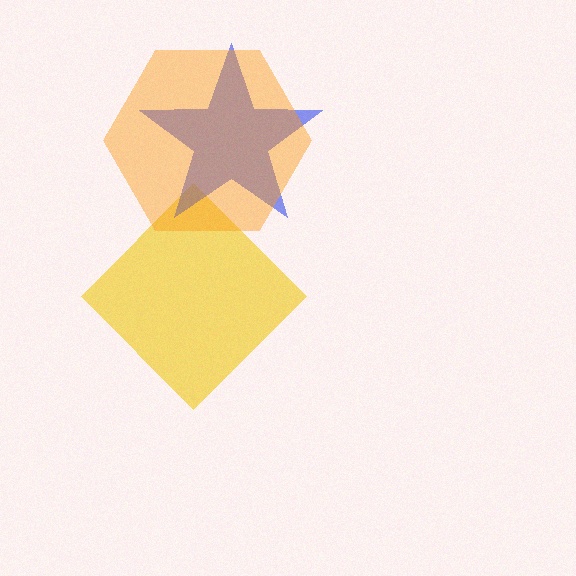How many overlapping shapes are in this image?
There are 3 overlapping shapes in the image.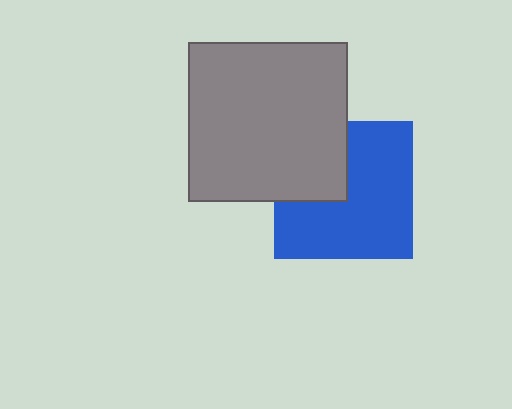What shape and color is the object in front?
The object in front is a gray square.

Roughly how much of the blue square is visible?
Most of it is visible (roughly 69%).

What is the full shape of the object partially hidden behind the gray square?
The partially hidden object is a blue square.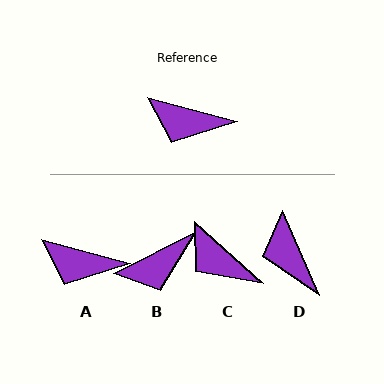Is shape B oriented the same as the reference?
No, it is off by about 42 degrees.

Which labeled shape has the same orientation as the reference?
A.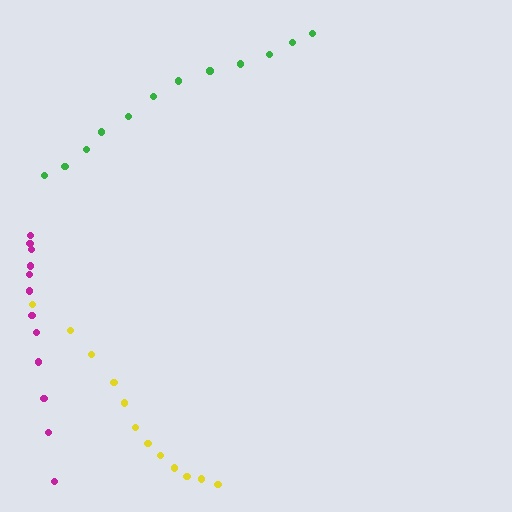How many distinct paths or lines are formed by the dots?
There are 3 distinct paths.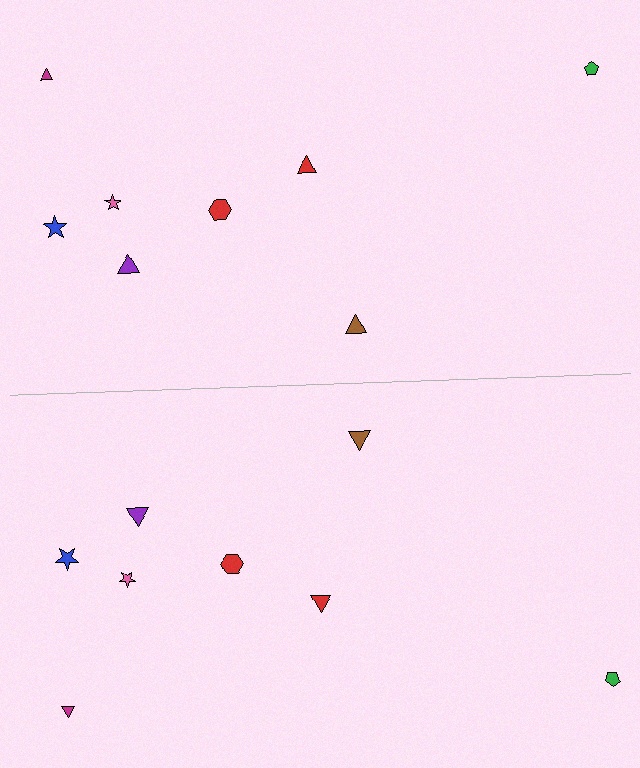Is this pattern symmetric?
Yes, this pattern has bilateral (reflection) symmetry.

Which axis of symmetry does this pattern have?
The pattern has a horizontal axis of symmetry running through the center of the image.